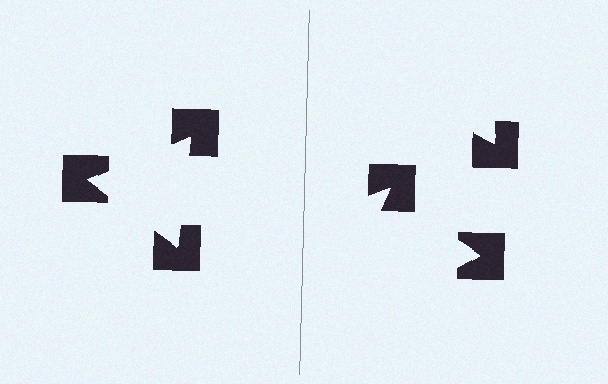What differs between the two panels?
The notched squares are positioned identically on both sides; only the wedge orientations differ. On the left they align to a triangle; on the right they are misaligned.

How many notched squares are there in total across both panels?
6 — 3 on each side.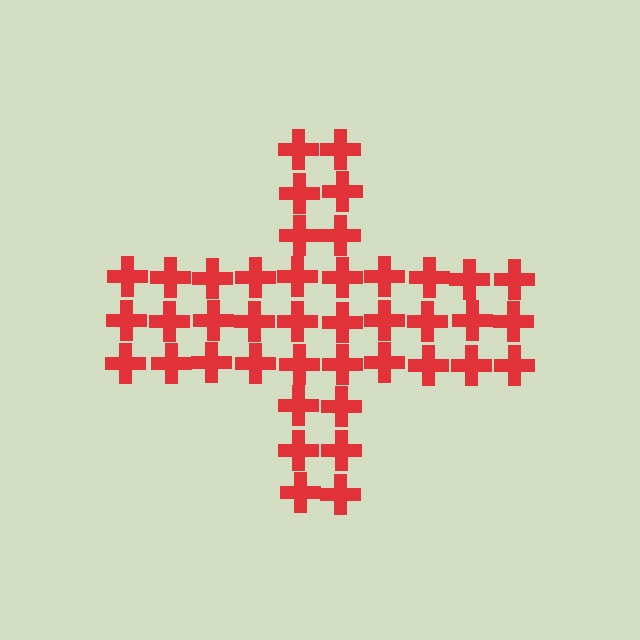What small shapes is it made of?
It is made of small crosses.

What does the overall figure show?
The overall figure shows a cross.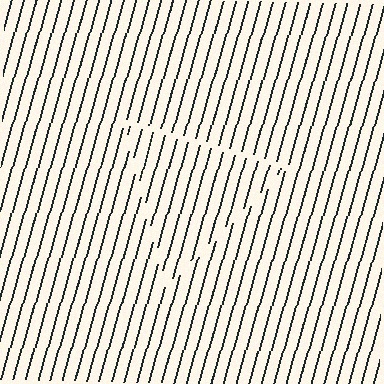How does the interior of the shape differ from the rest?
The interior of the shape contains the same grating, shifted by half a period — the contour is defined by the phase discontinuity where line-ends from the inner and outer gratings abut.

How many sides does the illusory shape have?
3 sides — the line-ends trace a triangle.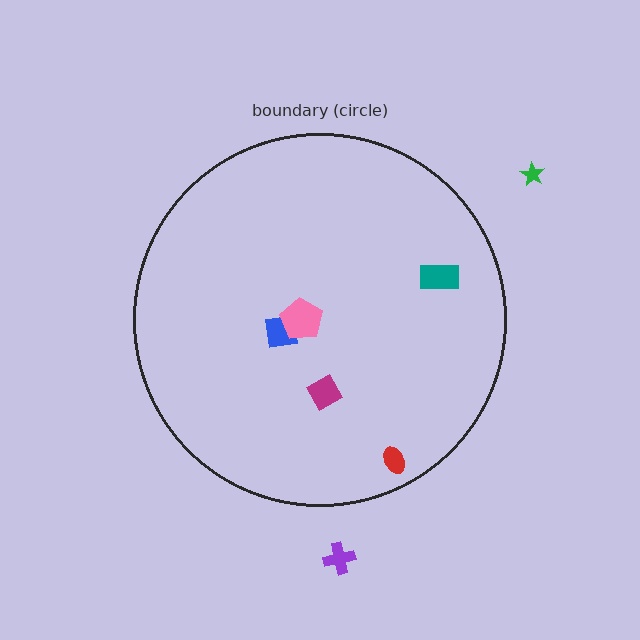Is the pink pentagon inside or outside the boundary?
Inside.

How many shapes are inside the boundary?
5 inside, 2 outside.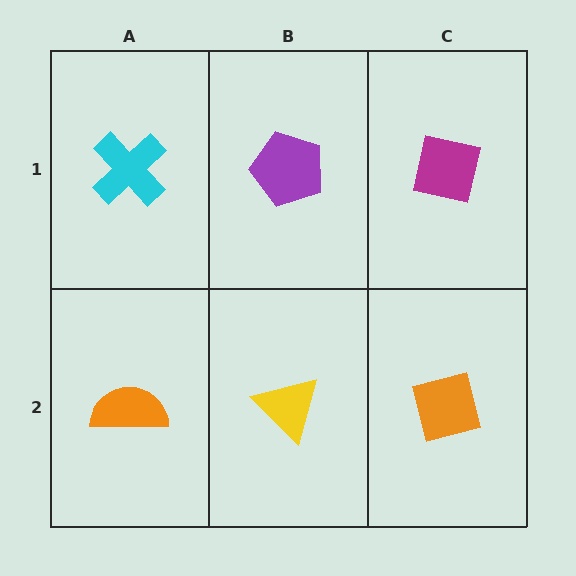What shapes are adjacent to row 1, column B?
A yellow triangle (row 2, column B), a cyan cross (row 1, column A), a magenta square (row 1, column C).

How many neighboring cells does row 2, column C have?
2.